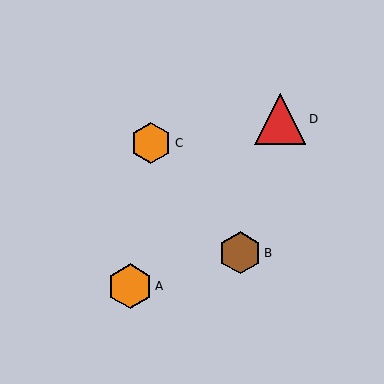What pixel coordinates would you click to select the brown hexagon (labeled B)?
Click at (240, 253) to select the brown hexagon B.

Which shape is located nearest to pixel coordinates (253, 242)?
The brown hexagon (labeled B) at (240, 253) is nearest to that location.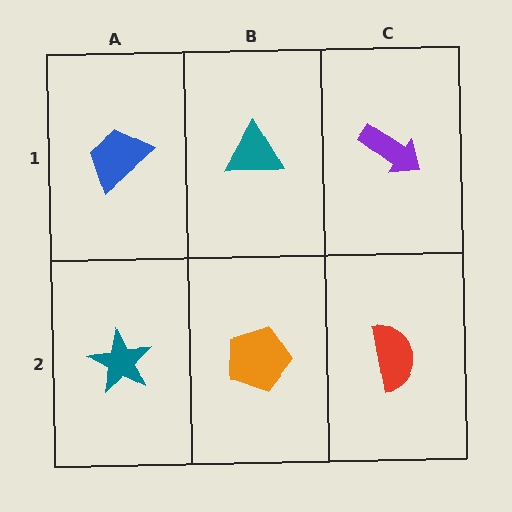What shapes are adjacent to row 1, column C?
A red semicircle (row 2, column C), a teal triangle (row 1, column B).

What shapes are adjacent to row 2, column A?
A blue trapezoid (row 1, column A), an orange pentagon (row 2, column B).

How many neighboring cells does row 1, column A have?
2.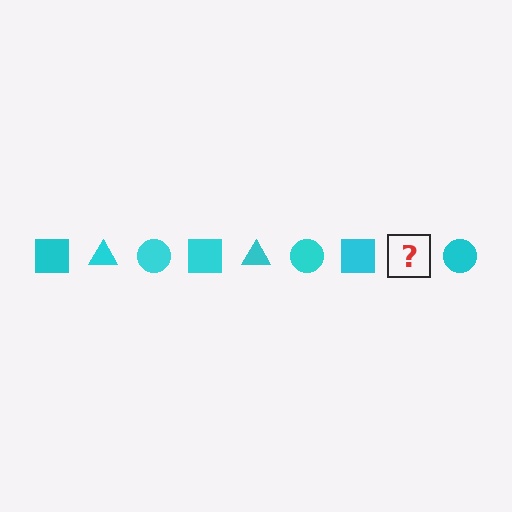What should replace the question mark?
The question mark should be replaced with a cyan triangle.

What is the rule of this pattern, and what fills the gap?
The rule is that the pattern cycles through square, triangle, circle shapes in cyan. The gap should be filled with a cyan triangle.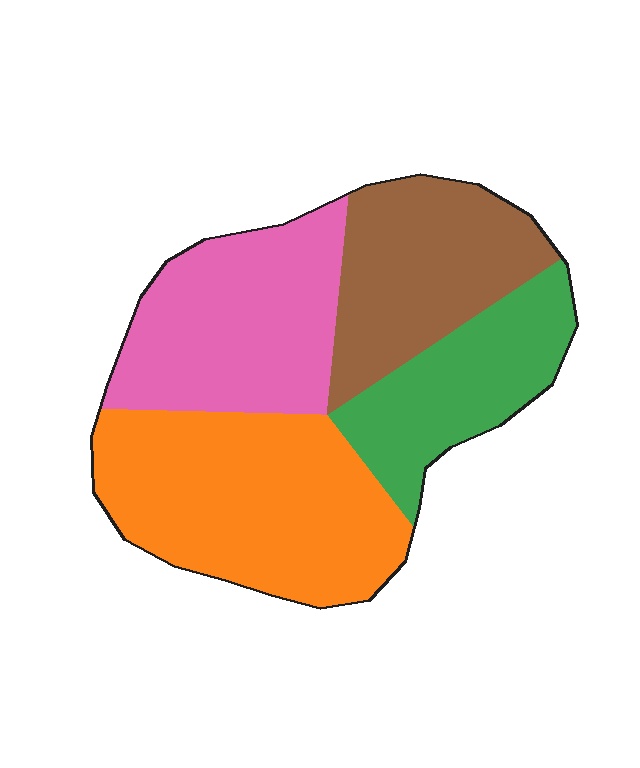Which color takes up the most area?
Orange, at roughly 35%.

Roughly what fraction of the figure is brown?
Brown covers around 20% of the figure.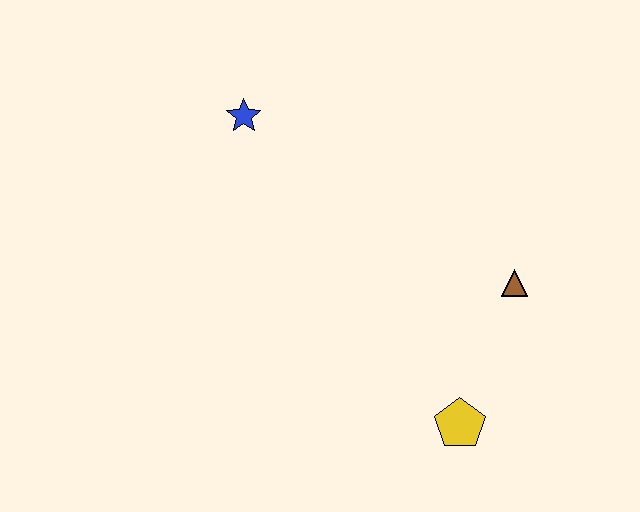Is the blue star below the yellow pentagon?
No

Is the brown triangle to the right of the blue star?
Yes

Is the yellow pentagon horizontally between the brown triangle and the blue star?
Yes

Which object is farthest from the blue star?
The yellow pentagon is farthest from the blue star.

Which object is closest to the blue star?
The brown triangle is closest to the blue star.